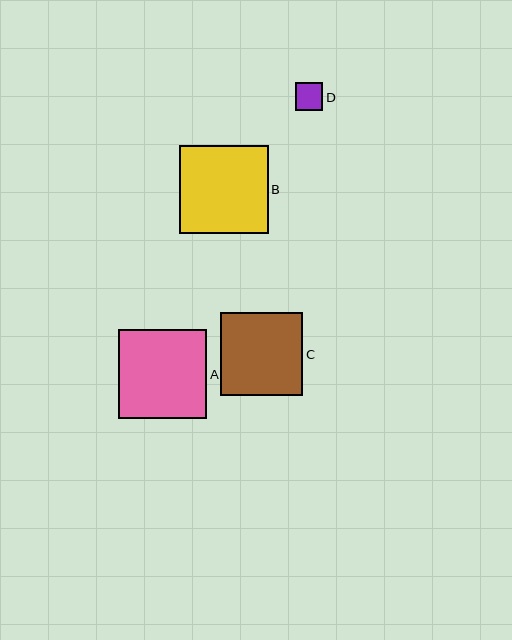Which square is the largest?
Square A is the largest with a size of approximately 89 pixels.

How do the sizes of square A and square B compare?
Square A and square B are approximately the same size.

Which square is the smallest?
Square D is the smallest with a size of approximately 28 pixels.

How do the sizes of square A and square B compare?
Square A and square B are approximately the same size.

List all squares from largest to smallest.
From largest to smallest: A, B, C, D.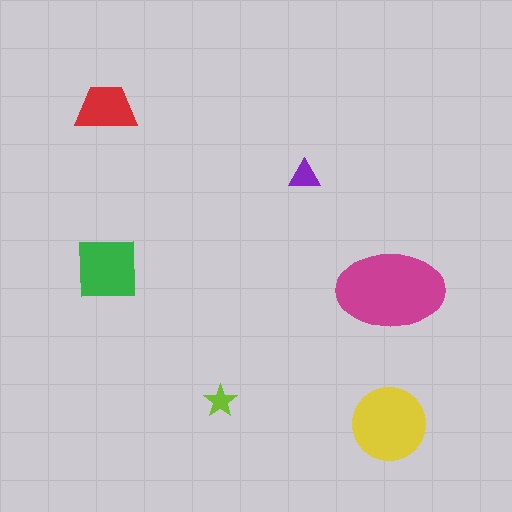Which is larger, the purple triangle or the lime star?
The purple triangle.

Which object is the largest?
The magenta ellipse.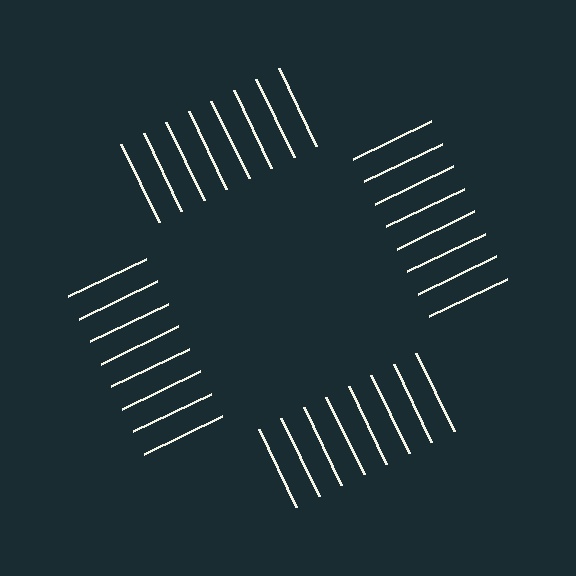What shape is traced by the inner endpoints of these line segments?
An illusory square — the line segments terminate on its edges but no continuous stroke is drawn.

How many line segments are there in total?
32 — 8 along each of the 4 edges.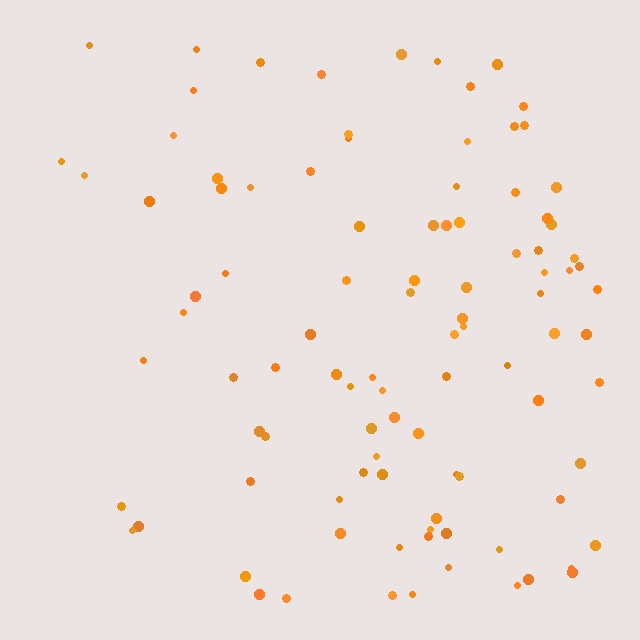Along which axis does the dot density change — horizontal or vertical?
Horizontal.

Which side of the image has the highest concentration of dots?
The right.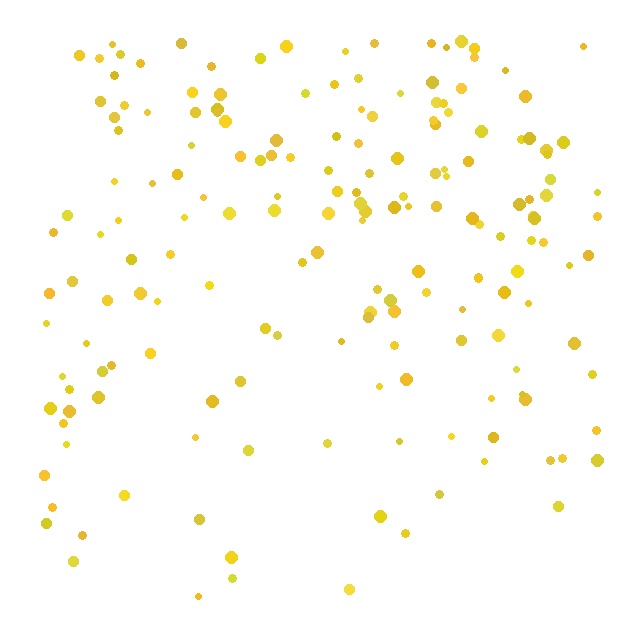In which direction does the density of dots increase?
From bottom to top, with the top side densest.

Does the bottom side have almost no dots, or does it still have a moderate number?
Still a moderate number, just noticeably fewer than the top.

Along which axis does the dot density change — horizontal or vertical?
Vertical.